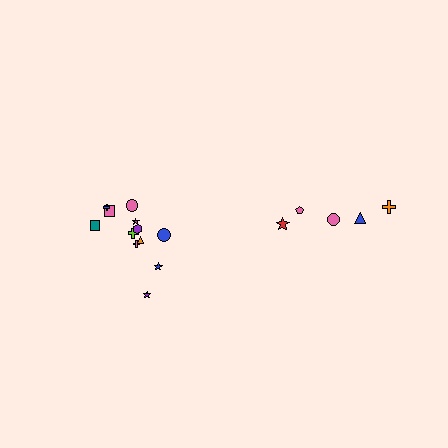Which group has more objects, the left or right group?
The left group.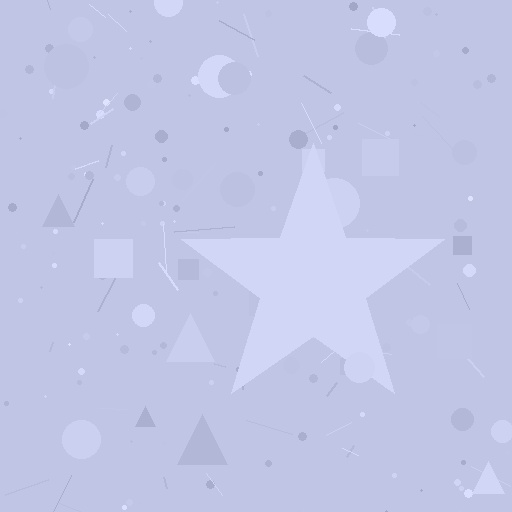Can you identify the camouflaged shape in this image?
The camouflaged shape is a star.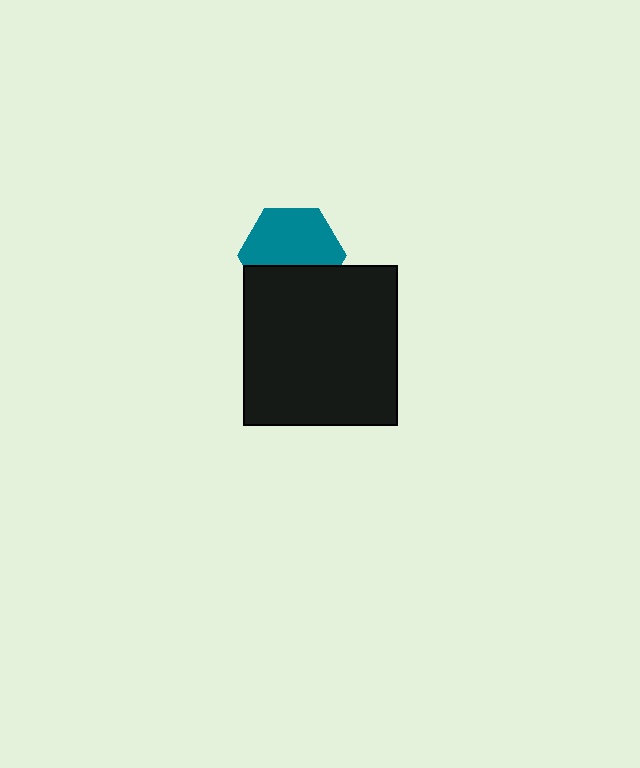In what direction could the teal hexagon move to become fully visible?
The teal hexagon could move up. That would shift it out from behind the black rectangle entirely.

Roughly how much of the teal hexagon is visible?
About half of it is visible (roughly 63%).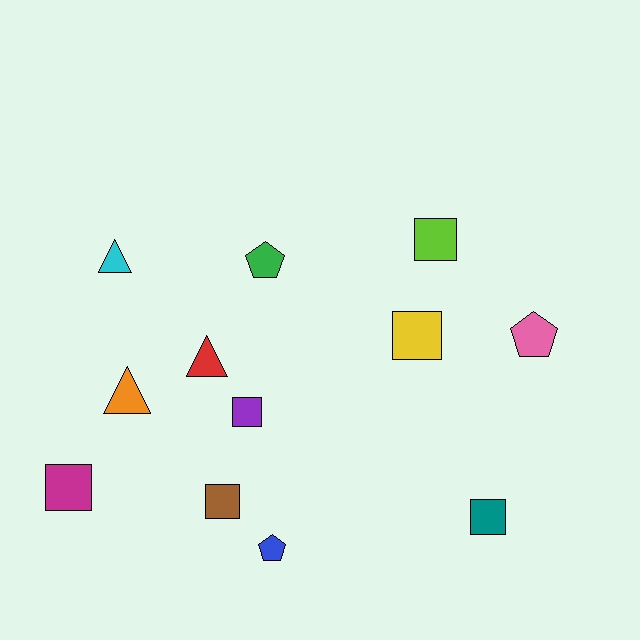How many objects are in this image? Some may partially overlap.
There are 12 objects.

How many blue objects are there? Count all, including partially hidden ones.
There is 1 blue object.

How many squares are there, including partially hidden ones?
There are 6 squares.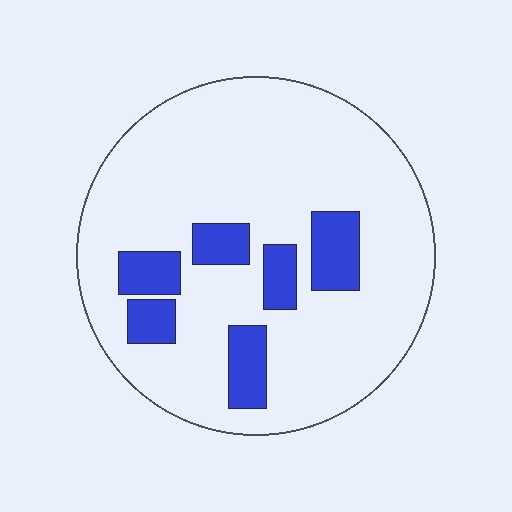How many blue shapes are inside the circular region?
6.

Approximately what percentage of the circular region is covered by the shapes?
Approximately 15%.